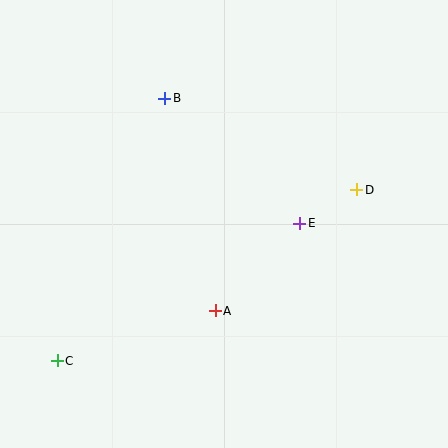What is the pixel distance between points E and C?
The distance between E and C is 279 pixels.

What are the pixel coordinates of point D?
Point D is at (357, 190).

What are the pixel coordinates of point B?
Point B is at (165, 98).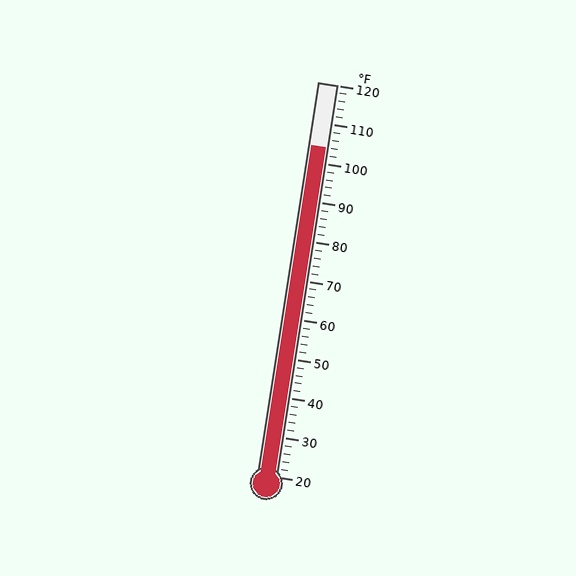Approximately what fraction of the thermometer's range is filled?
The thermometer is filled to approximately 85% of its range.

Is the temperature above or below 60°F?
The temperature is above 60°F.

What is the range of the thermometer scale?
The thermometer scale ranges from 20°F to 120°F.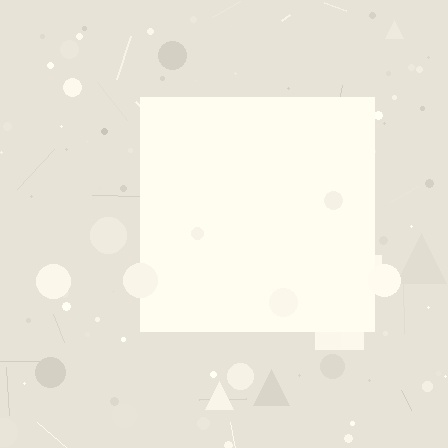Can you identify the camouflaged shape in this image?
The camouflaged shape is a square.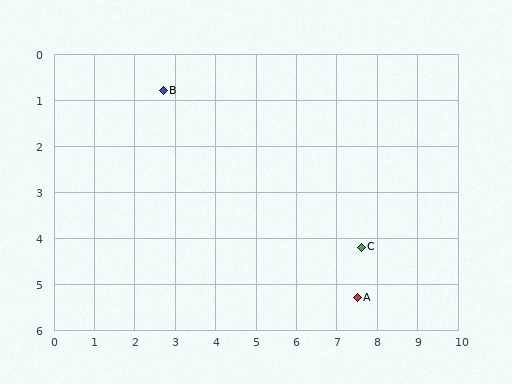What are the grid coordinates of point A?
Point A is at approximately (7.5, 5.3).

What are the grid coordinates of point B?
Point B is at approximately (2.7, 0.8).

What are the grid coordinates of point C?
Point C is at approximately (7.6, 4.2).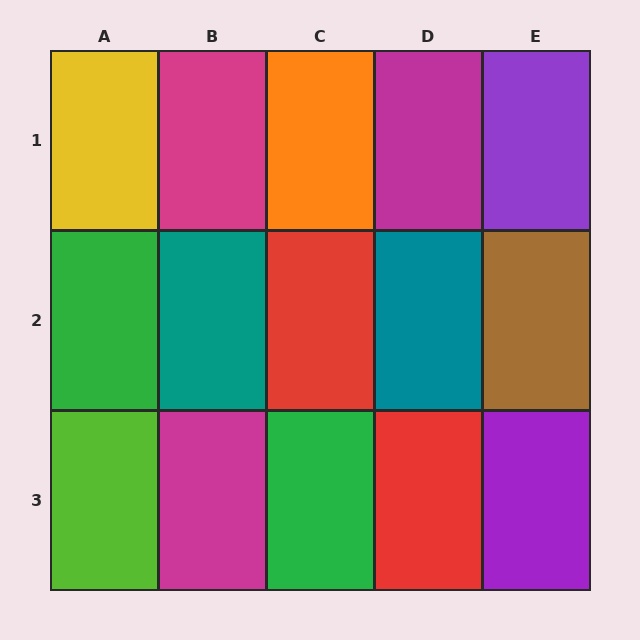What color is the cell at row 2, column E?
Brown.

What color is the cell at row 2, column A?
Green.